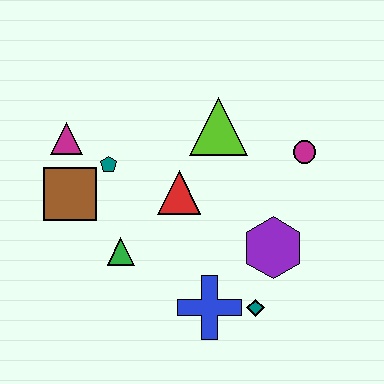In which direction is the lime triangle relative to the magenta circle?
The lime triangle is to the left of the magenta circle.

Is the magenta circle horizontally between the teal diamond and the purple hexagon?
No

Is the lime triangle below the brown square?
No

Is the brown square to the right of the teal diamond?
No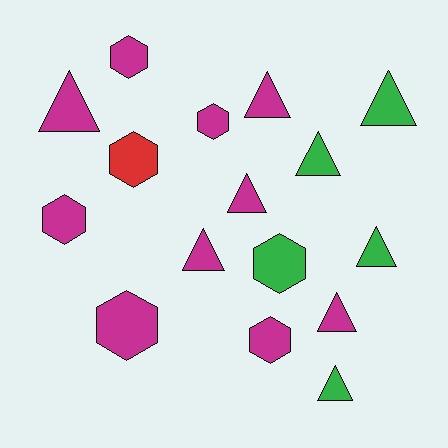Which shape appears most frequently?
Triangle, with 9 objects.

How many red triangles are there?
There are no red triangles.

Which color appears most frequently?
Magenta, with 10 objects.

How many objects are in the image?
There are 16 objects.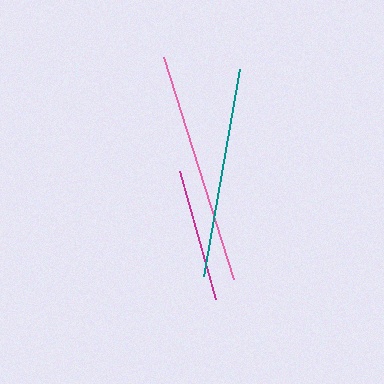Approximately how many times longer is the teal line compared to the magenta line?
The teal line is approximately 1.6 times the length of the magenta line.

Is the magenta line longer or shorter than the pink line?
The pink line is longer than the magenta line.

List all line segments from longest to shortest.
From longest to shortest: pink, teal, magenta.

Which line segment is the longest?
The pink line is the longest at approximately 233 pixels.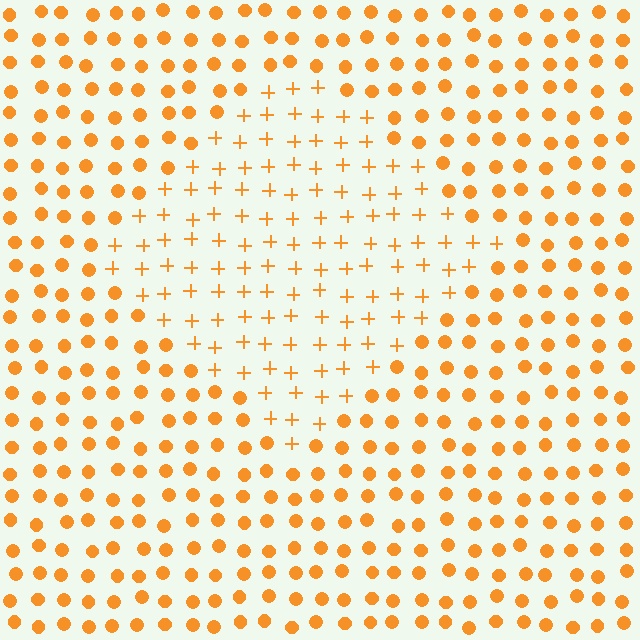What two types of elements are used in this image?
The image uses plus signs inside the diamond region and circles outside it.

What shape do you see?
I see a diamond.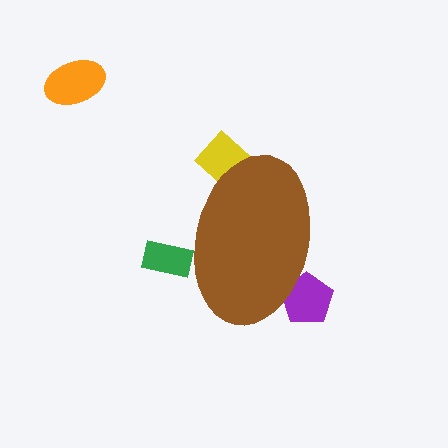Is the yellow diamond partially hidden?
Yes, the yellow diamond is partially hidden behind the brown ellipse.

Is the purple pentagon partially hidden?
Yes, the purple pentagon is partially hidden behind the brown ellipse.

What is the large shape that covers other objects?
A brown ellipse.